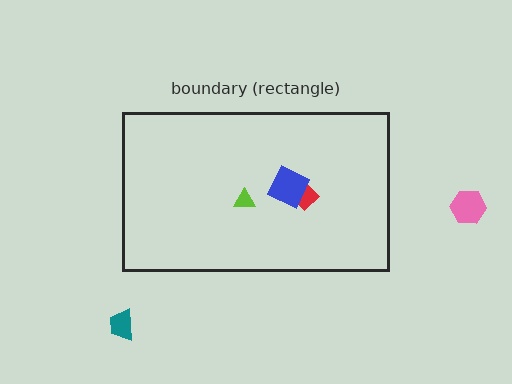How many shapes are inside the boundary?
3 inside, 2 outside.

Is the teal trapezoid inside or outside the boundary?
Outside.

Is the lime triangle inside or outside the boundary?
Inside.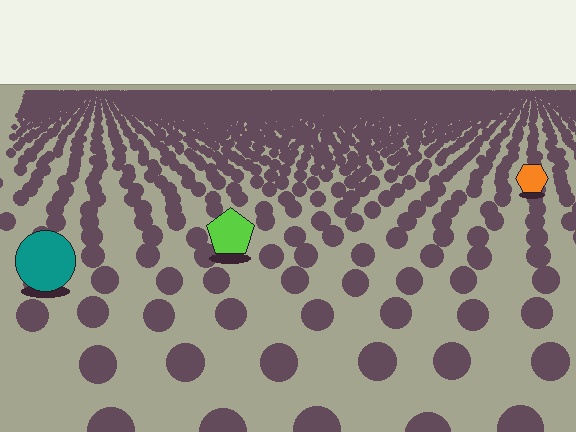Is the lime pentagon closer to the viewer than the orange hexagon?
Yes. The lime pentagon is closer — you can tell from the texture gradient: the ground texture is coarser near it.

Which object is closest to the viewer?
The teal circle is closest. The texture marks near it are larger and more spread out.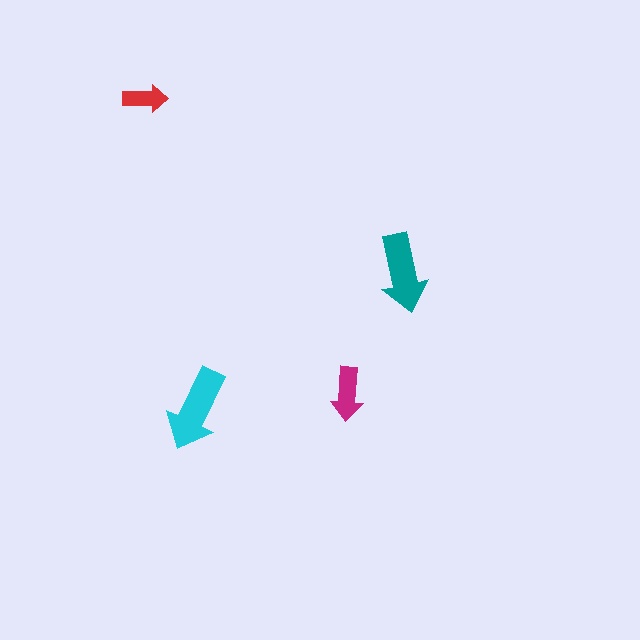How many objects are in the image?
There are 4 objects in the image.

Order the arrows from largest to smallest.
the cyan one, the teal one, the magenta one, the red one.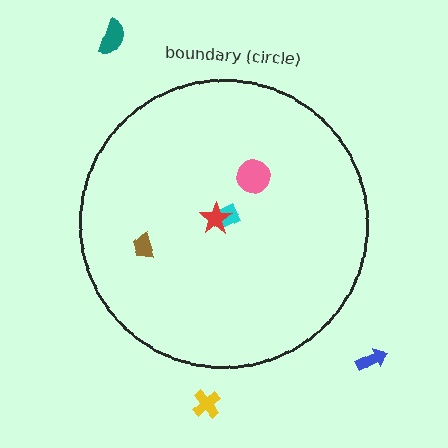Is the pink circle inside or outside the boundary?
Inside.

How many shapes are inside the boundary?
4 inside, 3 outside.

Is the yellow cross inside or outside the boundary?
Outside.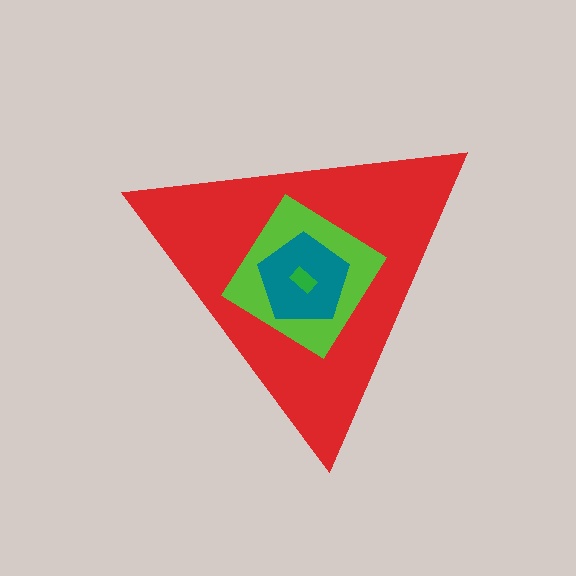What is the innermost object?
The green rectangle.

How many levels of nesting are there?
4.